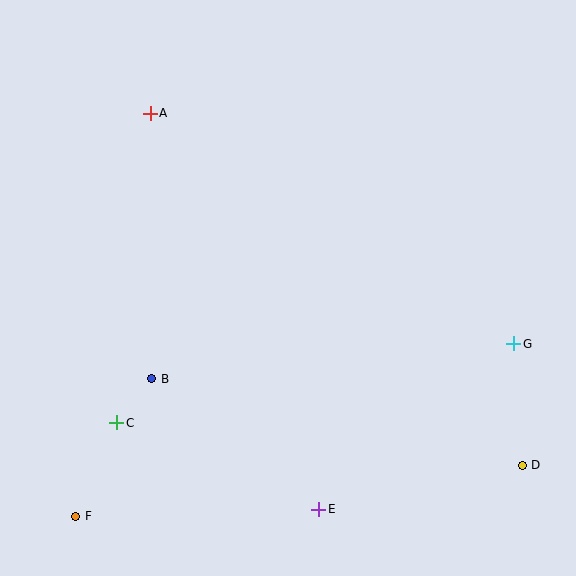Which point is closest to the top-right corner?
Point G is closest to the top-right corner.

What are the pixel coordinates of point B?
Point B is at (152, 379).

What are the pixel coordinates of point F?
Point F is at (76, 516).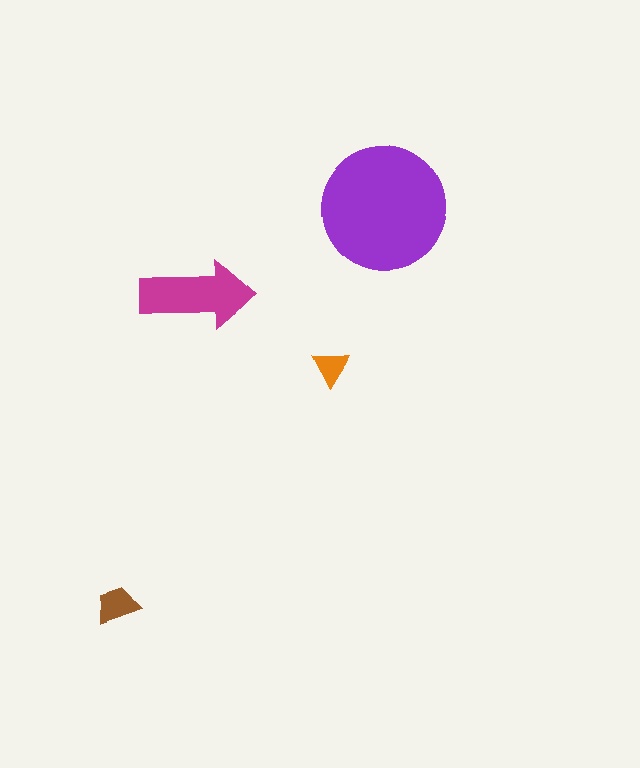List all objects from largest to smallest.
The purple circle, the magenta arrow, the brown trapezoid, the orange triangle.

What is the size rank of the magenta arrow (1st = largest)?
2nd.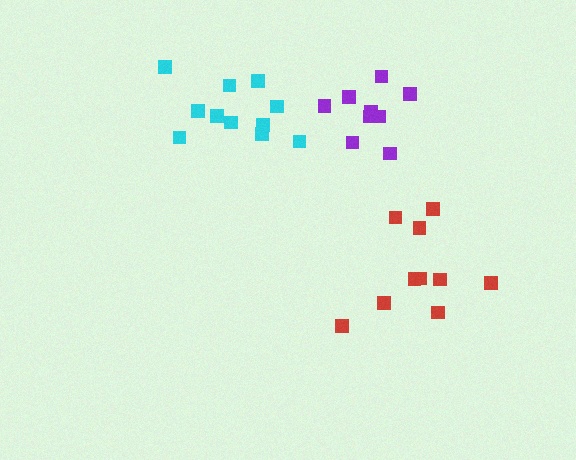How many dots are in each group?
Group 1: 11 dots, Group 2: 9 dots, Group 3: 10 dots (30 total).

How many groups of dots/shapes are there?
There are 3 groups.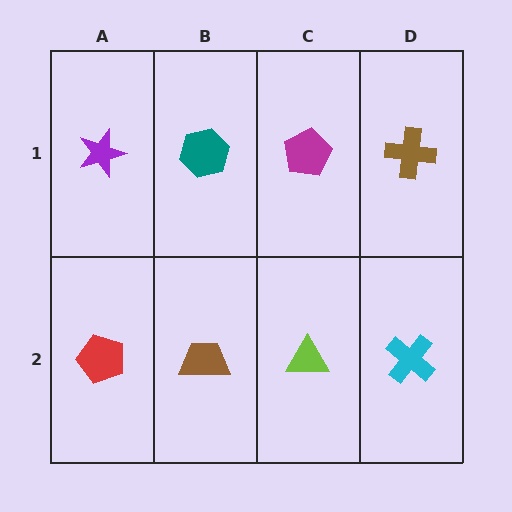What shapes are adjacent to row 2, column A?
A purple star (row 1, column A), a brown trapezoid (row 2, column B).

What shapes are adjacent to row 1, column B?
A brown trapezoid (row 2, column B), a purple star (row 1, column A), a magenta pentagon (row 1, column C).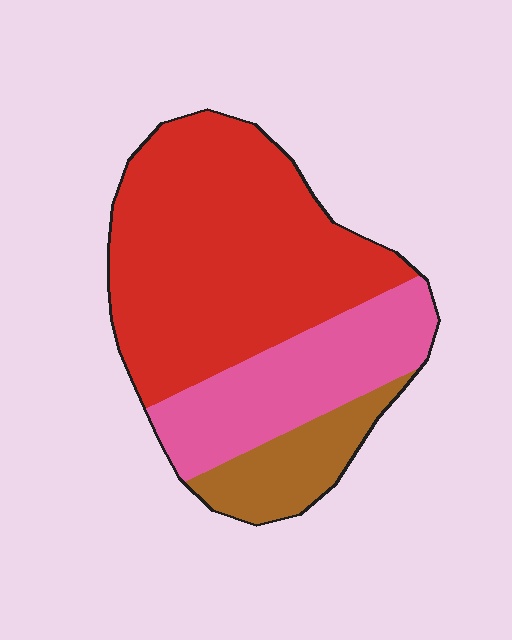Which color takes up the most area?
Red, at roughly 60%.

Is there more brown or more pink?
Pink.